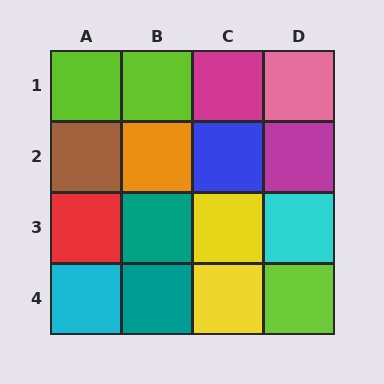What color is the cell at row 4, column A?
Cyan.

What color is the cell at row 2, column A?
Brown.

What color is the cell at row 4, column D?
Lime.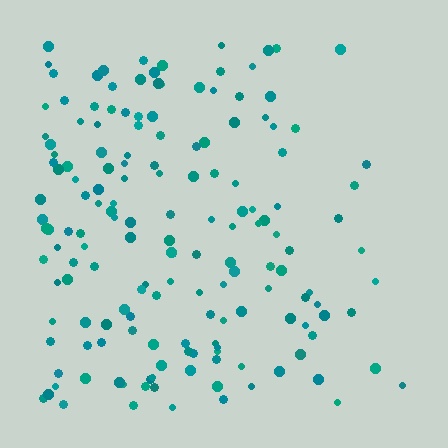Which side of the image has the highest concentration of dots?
The left.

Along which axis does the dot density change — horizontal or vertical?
Horizontal.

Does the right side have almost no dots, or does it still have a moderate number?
Still a moderate number, just noticeably fewer than the left.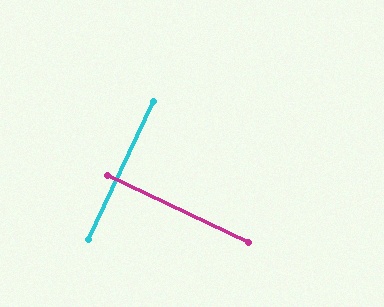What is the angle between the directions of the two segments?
Approximately 89 degrees.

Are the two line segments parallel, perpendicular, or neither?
Perpendicular — they meet at approximately 89°.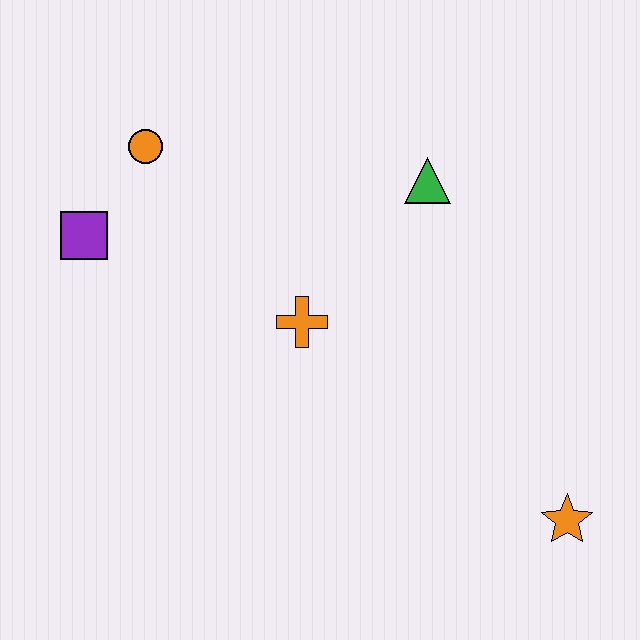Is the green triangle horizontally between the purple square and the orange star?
Yes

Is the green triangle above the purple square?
Yes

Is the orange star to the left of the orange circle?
No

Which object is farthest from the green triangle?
The orange star is farthest from the green triangle.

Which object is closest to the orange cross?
The green triangle is closest to the orange cross.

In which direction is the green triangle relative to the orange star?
The green triangle is above the orange star.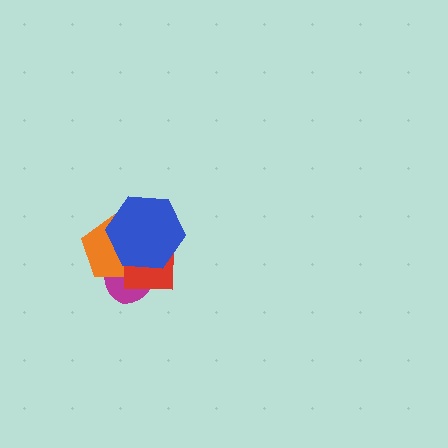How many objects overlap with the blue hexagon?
3 objects overlap with the blue hexagon.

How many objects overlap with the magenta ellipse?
3 objects overlap with the magenta ellipse.